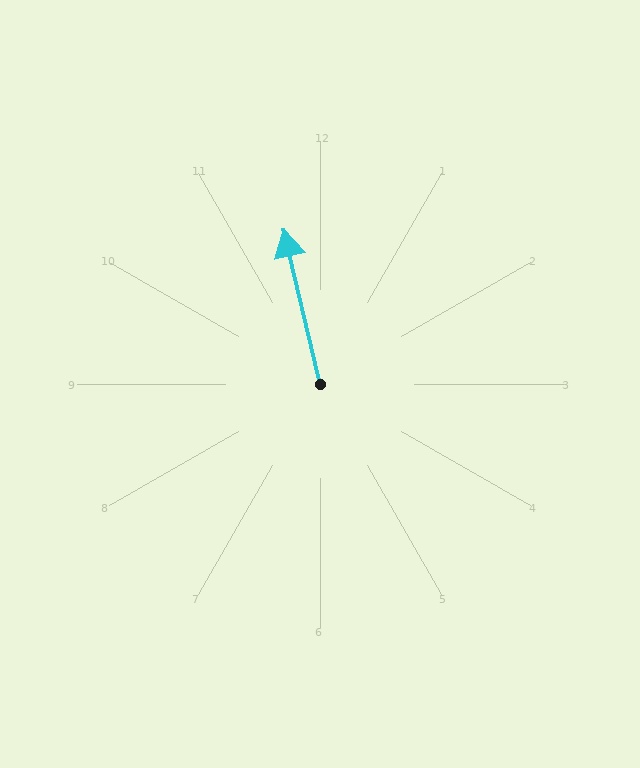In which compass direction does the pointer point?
North.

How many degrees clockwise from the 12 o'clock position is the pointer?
Approximately 347 degrees.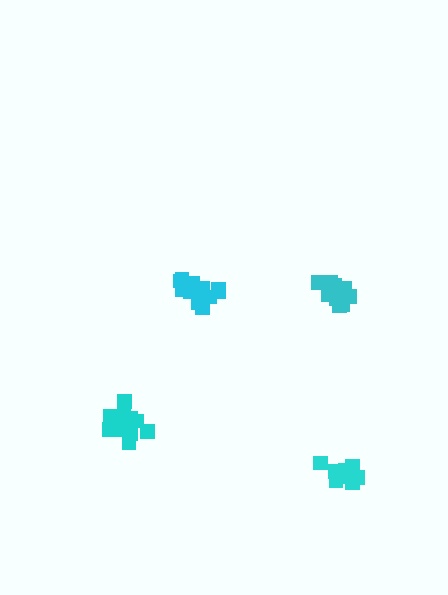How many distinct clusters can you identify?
There are 4 distinct clusters.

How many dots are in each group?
Group 1: 13 dots, Group 2: 9 dots, Group 3: 14 dots, Group 4: 13 dots (49 total).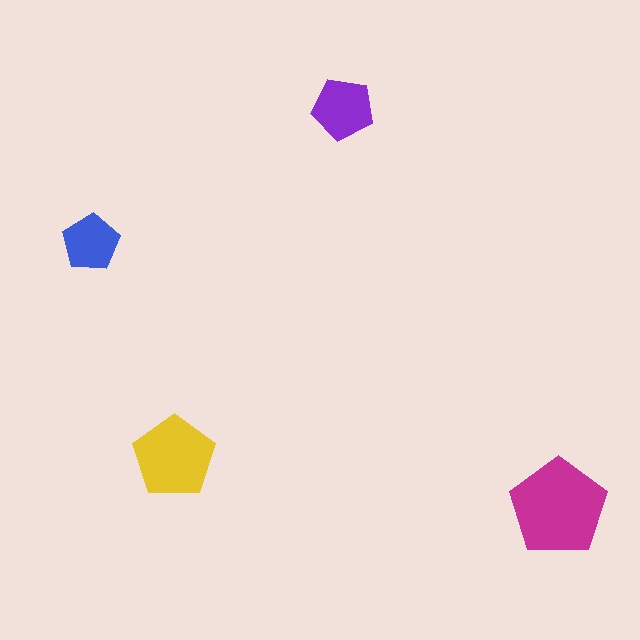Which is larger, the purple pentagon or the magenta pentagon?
The magenta one.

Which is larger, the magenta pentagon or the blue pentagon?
The magenta one.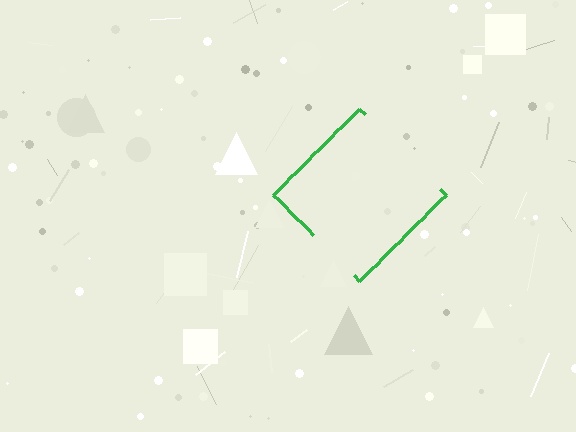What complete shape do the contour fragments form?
The contour fragments form a diamond.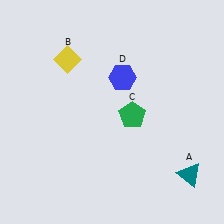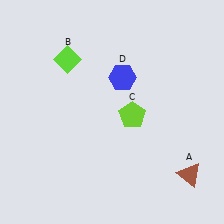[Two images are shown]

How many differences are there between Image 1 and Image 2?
There are 3 differences between the two images.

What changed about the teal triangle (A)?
In Image 1, A is teal. In Image 2, it changed to brown.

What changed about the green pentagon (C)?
In Image 1, C is green. In Image 2, it changed to lime.